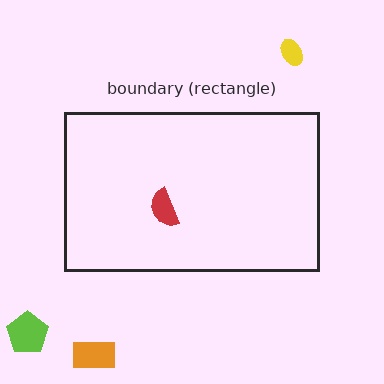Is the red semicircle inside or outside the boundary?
Inside.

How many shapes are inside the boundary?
1 inside, 3 outside.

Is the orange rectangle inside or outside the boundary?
Outside.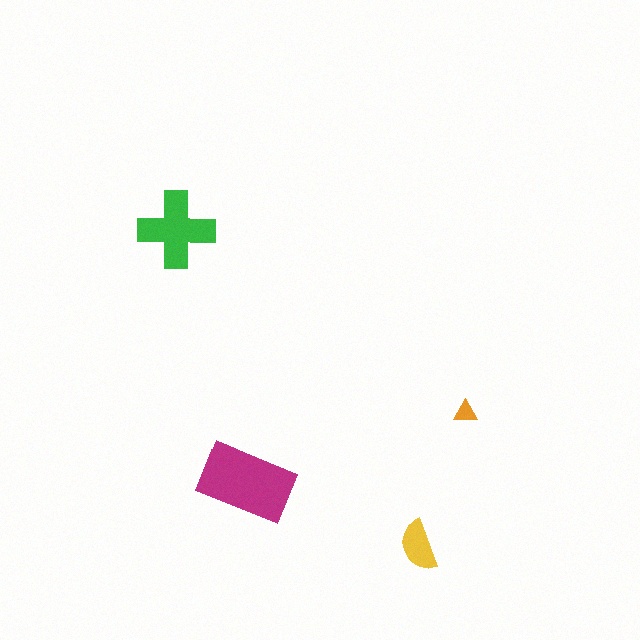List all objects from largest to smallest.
The magenta rectangle, the green cross, the yellow semicircle, the orange triangle.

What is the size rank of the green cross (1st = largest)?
2nd.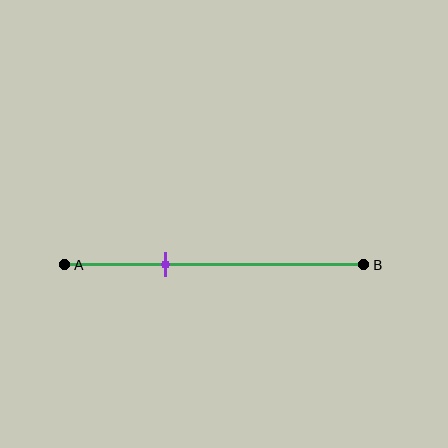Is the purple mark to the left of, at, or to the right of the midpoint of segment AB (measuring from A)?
The purple mark is to the left of the midpoint of segment AB.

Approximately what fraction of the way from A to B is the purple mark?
The purple mark is approximately 35% of the way from A to B.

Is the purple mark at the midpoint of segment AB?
No, the mark is at about 35% from A, not at the 50% midpoint.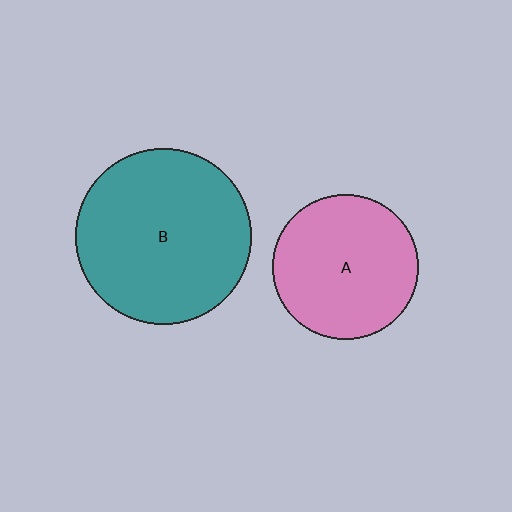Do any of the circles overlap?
No, none of the circles overlap.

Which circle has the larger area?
Circle B (teal).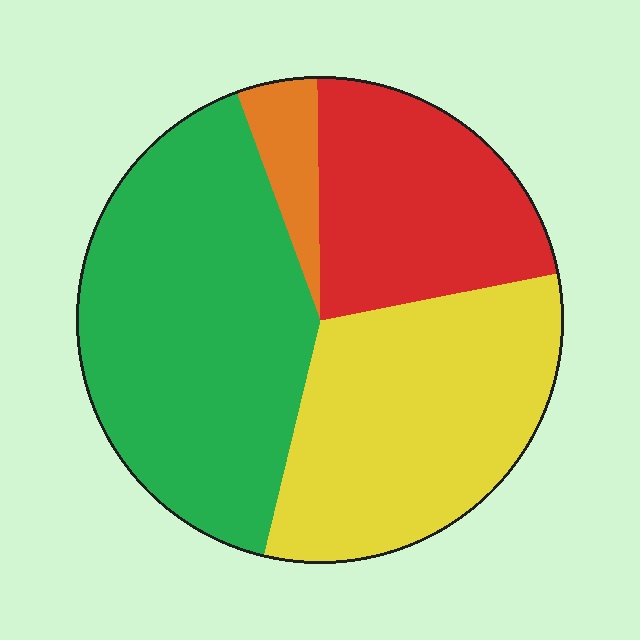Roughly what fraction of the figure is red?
Red covers 22% of the figure.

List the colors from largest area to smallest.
From largest to smallest: green, yellow, red, orange.